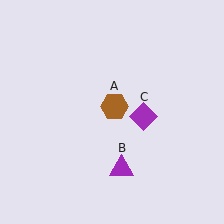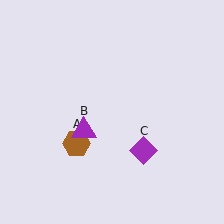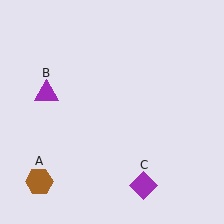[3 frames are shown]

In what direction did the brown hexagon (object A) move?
The brown hexagon (object A) moved down and to the left.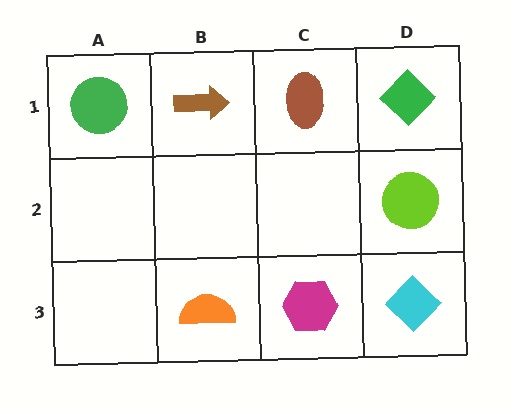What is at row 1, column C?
A brown ellipse.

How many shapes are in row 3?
3 shapes.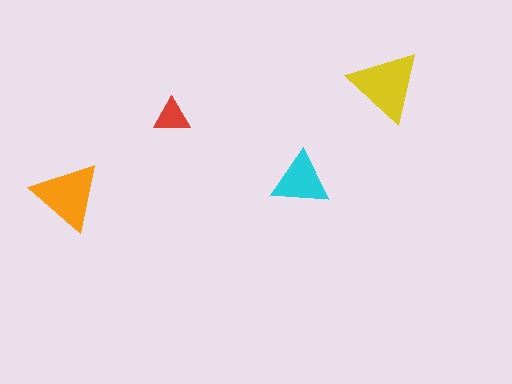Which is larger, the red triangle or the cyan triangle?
The cyan one.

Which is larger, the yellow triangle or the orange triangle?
The yellow one.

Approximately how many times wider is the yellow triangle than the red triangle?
About 2 times wider.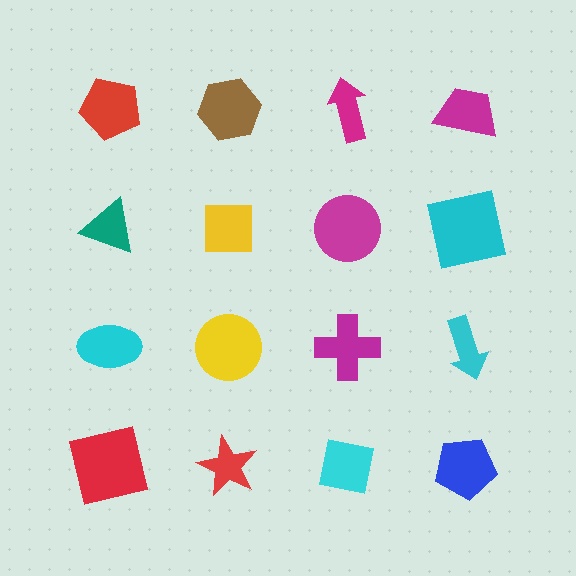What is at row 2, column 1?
A teal triangle.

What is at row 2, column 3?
A magenta circle.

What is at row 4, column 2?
A red star.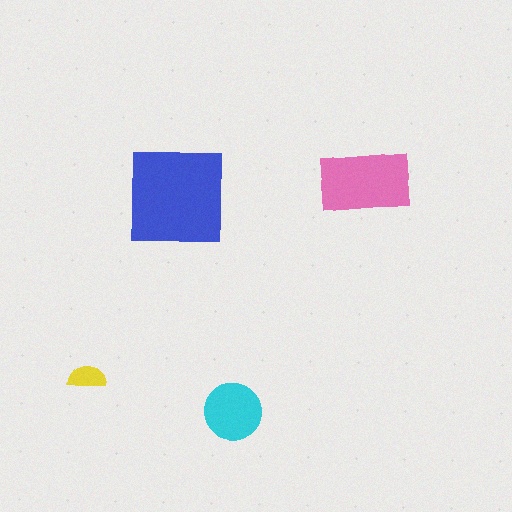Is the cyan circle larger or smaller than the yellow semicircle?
Larger.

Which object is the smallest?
The yellow semicircle.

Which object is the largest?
The blue square.